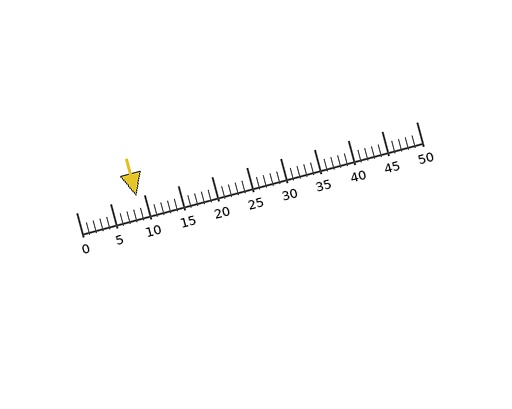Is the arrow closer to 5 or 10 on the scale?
The arrow is closer to 10.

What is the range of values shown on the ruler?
The ruler shows values from 0 to 50.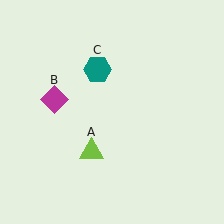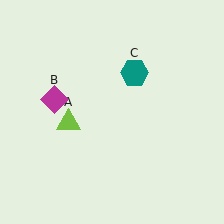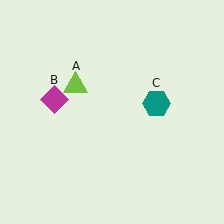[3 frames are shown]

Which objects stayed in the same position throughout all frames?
Magenta diamond (object B) remained stationary.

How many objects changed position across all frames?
2 objects changed position: lime triangle (object A), teal hexagon (object C).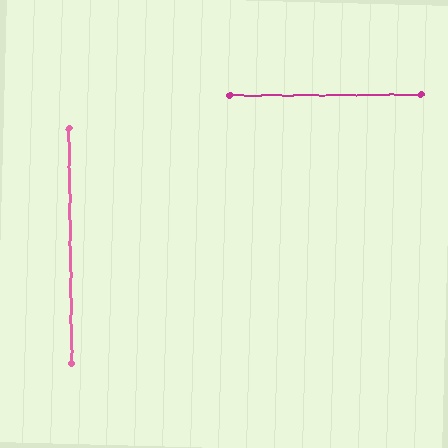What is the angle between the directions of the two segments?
Approximately 89 degrees.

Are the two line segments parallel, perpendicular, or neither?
Perpendicular — they meet at approximately 89°.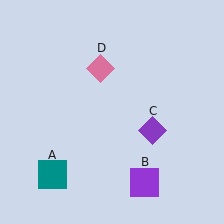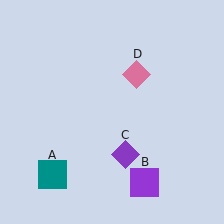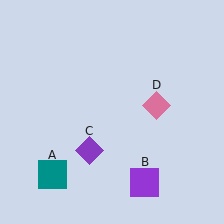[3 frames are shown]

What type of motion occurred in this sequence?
The purple diamond (object C), pink diamond (object D) rotated clockwise around the center of the scene.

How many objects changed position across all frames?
2 objects changed position: purple diamond (object C), pink diamond (object D).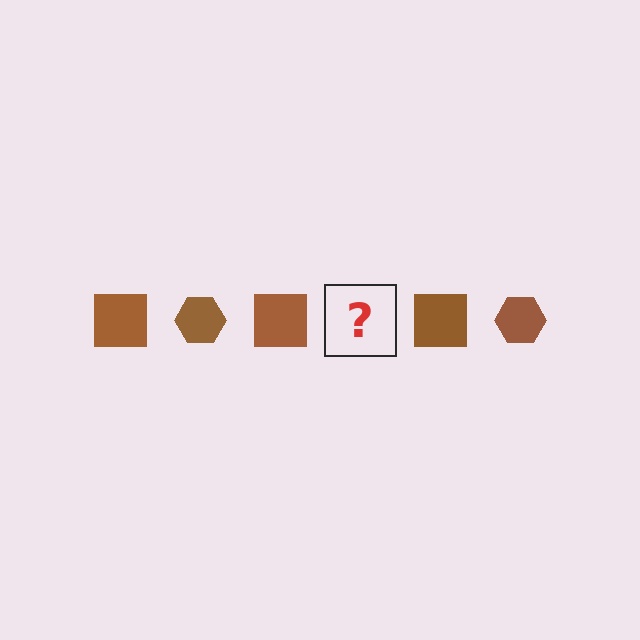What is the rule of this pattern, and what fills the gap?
The rule is that the pattern cycles through square, hexagon shapes in brown. The gap should be filled with a brown hexagon.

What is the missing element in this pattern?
The missing element is a brown hexagon.